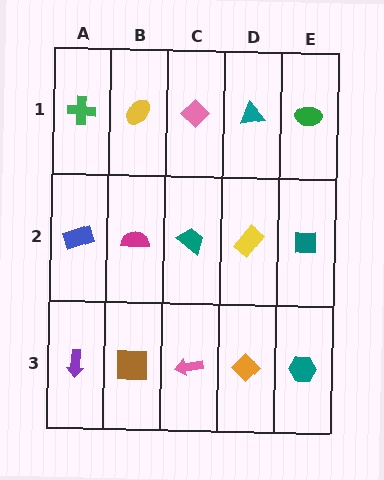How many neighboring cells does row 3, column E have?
2.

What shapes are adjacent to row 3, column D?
A yellow rectangle (row 2, column D), a pink arrow (row 3, column C), a teal hexagon (row 3, column E).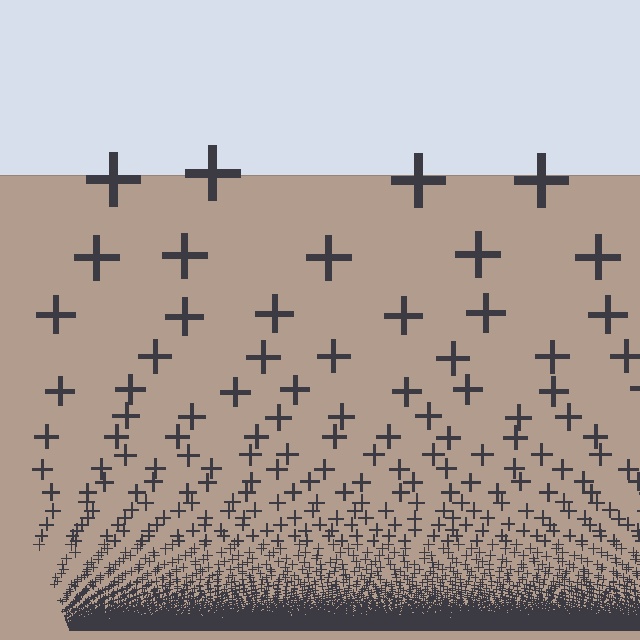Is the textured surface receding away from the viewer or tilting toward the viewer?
The surface appears to tilt toward the viewer. Texture elements get larger and sparser toward the top.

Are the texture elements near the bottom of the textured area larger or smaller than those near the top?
Smaller. The gradient is inverted — elements near the bottom are smaller and denser.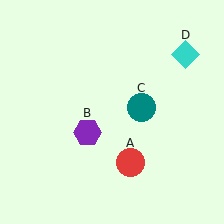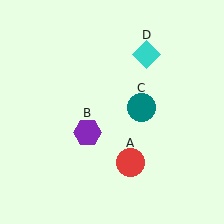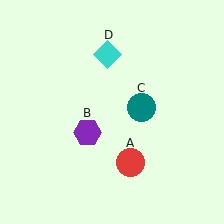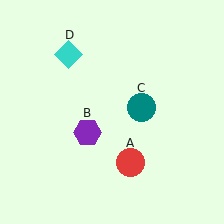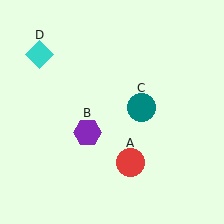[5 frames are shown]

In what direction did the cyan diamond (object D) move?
The cyan diamond (object D) moved left.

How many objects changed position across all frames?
1 object changed position: cyan diamond (object D).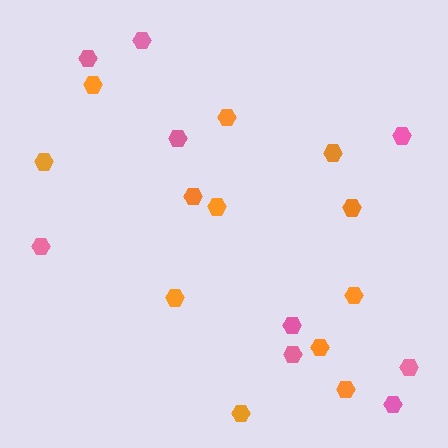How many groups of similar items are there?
There are 2 groups: one group of pink hexagons (9) and one group of orange hexagons (12).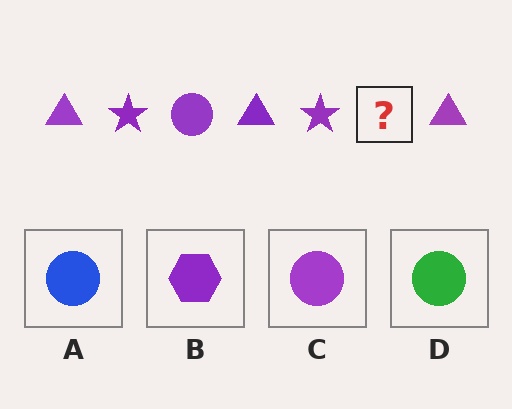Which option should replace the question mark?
Option C.